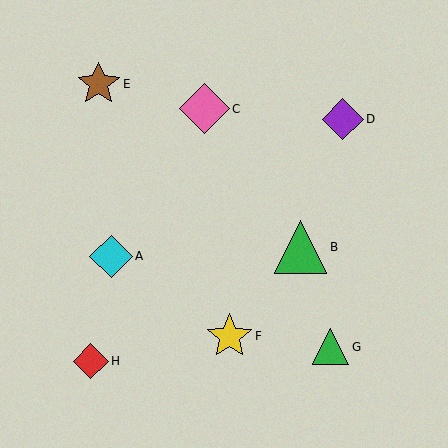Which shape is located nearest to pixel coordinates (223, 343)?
The yellow star (labeled F) at (230, 336) is nearest to that location.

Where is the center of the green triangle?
The center of the green triangle is at (301, 247).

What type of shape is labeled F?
Shape F is a yellow star.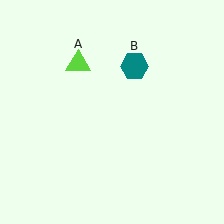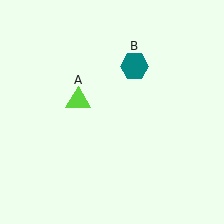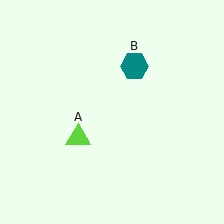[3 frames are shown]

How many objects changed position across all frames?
1 object changed position: lime triangle (object A).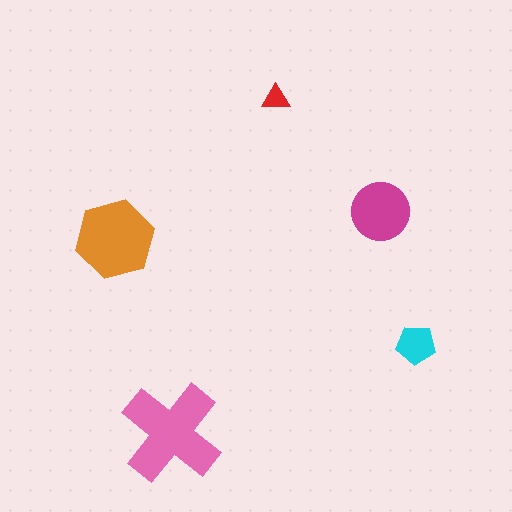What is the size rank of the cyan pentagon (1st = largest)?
4th.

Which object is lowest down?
The pink cross is bottommost.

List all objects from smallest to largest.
The red triangle, the cyan pentagon, the magenta circle, the orange hexagon, the pink cross.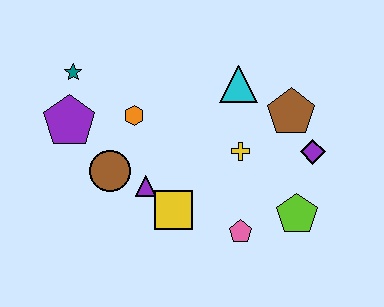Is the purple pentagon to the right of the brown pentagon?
No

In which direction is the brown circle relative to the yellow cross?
The brown circle is to the left of the yellow cross.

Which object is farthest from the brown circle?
The purple diamond is farthest from the brown circle.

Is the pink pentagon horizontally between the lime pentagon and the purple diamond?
No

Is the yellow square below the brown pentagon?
Yes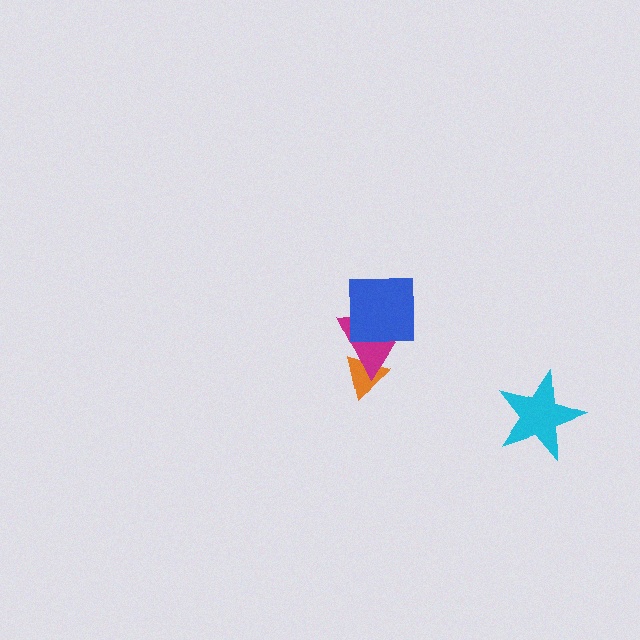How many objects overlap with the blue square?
1 object overlaps with the blue square.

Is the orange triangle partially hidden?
Yes, it is partially covered by another shape.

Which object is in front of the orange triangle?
The magenta triangle is in front of the orange triangle.